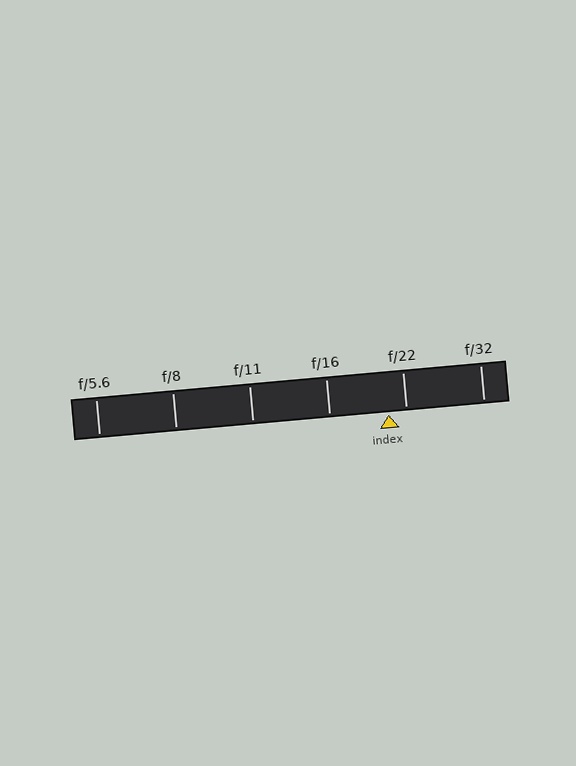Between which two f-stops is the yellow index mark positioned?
The index mark is between f/16 and f/22.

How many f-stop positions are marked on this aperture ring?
There are 6 f-stop positions marked.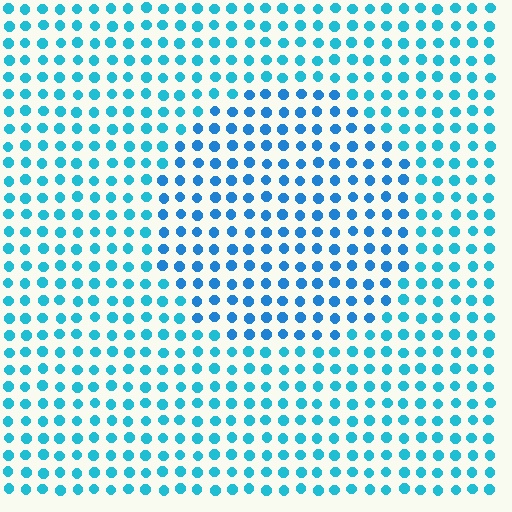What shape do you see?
I see a circle.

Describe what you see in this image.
The image is filled with small cyan elements in a uniform arrangement. A circle-shaped region is visible where the elements are tinted to a slightly different hue, forming a subtle color boundary.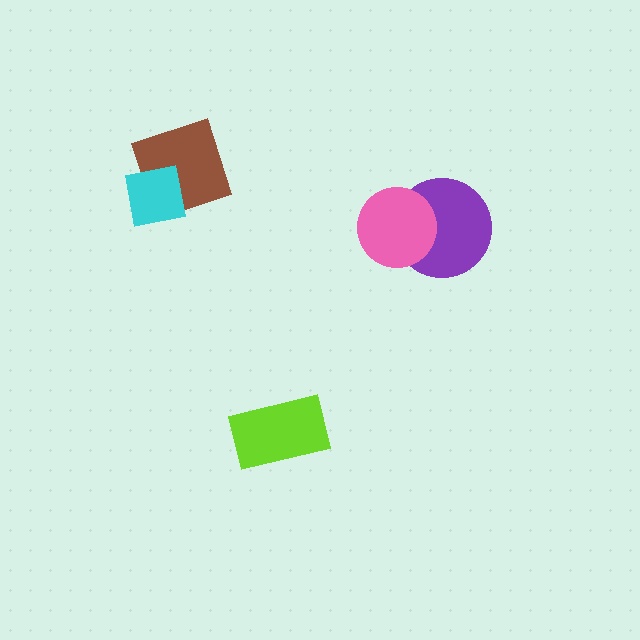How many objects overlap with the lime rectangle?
0 objects overlap with the lime rectangle.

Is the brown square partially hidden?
Yes, it is partially covered by another shape.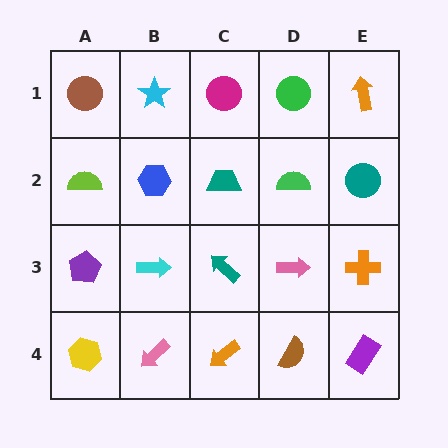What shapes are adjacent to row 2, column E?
An orange arrow (row 1, column E), an orange cross (row 3, column E), a green semicircle (row 2, column D).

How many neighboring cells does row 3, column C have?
4.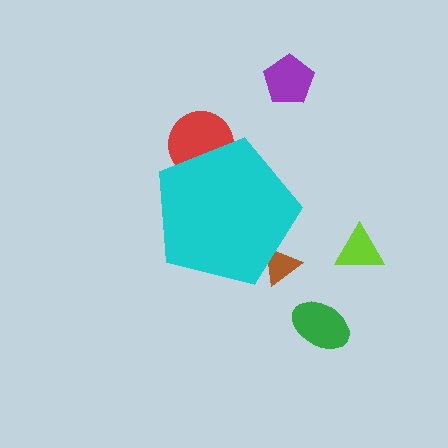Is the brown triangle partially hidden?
Yes, the brown triangle is partially hidden behind the cyan pentagon.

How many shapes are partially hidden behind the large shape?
2 shapes are partially hidden.